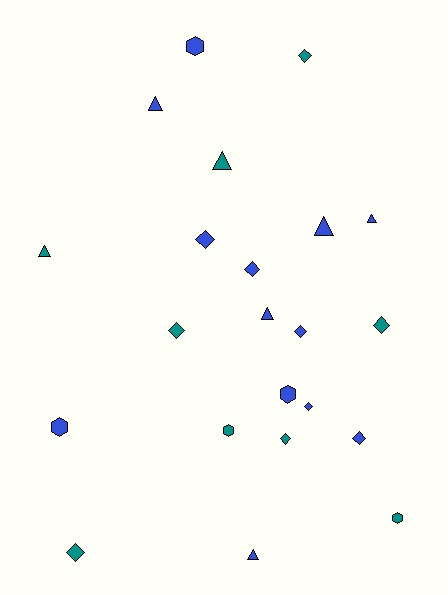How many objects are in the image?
There are 22 objects.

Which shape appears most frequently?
Diamond, with 10 objects.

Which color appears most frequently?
Blue, with 13 objects.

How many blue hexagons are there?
There are 3 blue hexagons.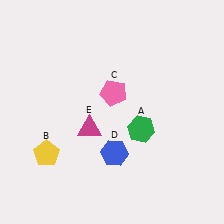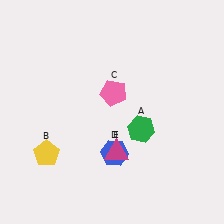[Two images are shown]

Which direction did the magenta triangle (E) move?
The magenta triangle (E) moved right.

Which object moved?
The magenta triangle (E) moved right.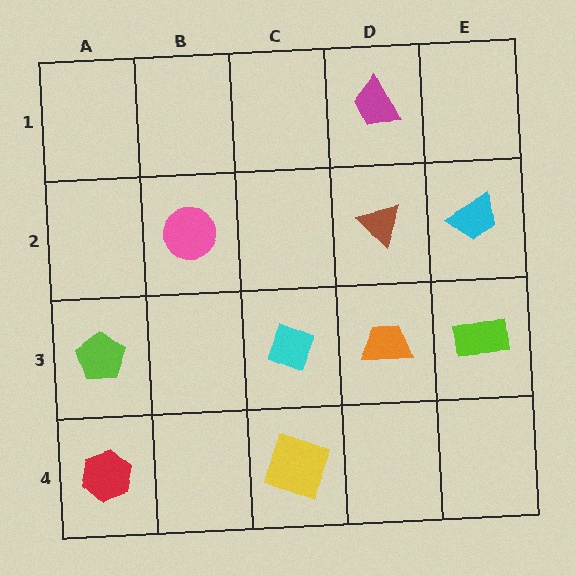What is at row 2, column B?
A pink circle.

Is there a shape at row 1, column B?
No, that cell is empty.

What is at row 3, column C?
A cyan diamond.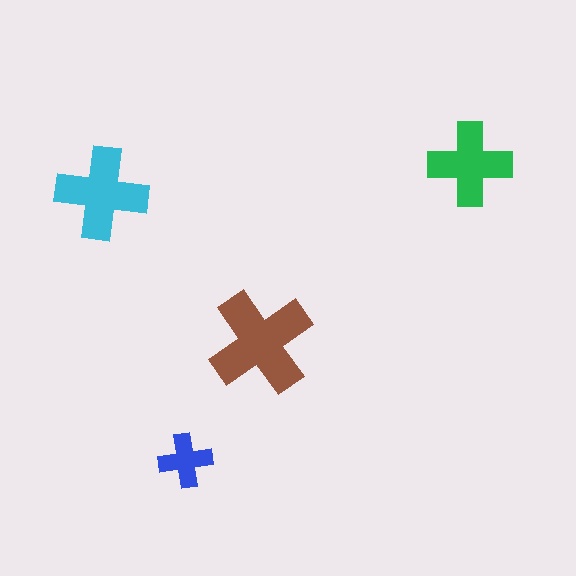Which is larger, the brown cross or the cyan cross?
The brown one.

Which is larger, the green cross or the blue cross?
The green one.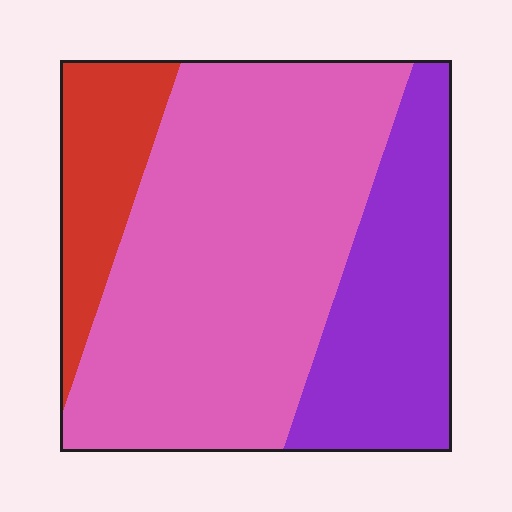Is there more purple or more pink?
Pink.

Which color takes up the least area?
Red, at roughly 15%.